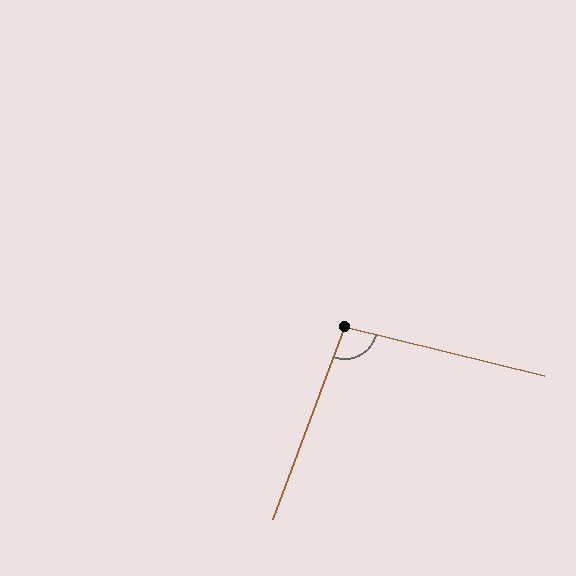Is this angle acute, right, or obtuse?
It is obtuse.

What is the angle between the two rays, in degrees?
Approximately 97 degrees.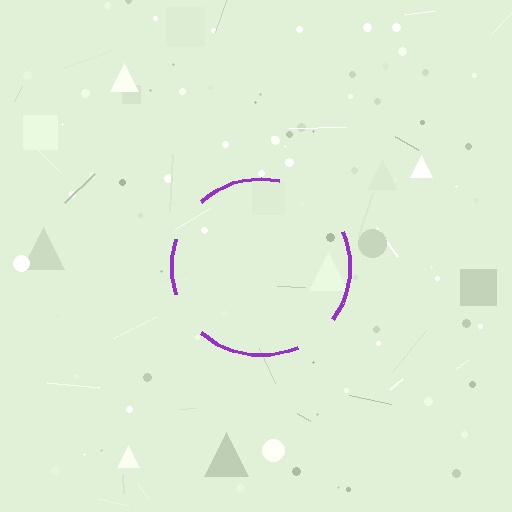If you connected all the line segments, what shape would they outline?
They would outline a circle.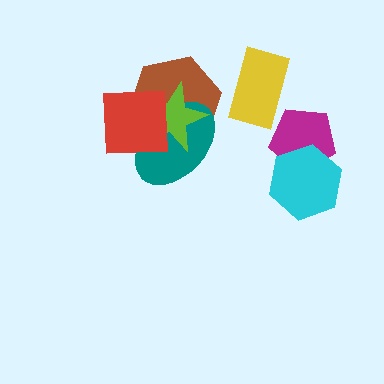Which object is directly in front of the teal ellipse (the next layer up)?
The lime star is directly in front of the teal ellipse.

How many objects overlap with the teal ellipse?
3 objects overlap with the teal ellipse.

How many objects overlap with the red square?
3 objects overlap with the red square.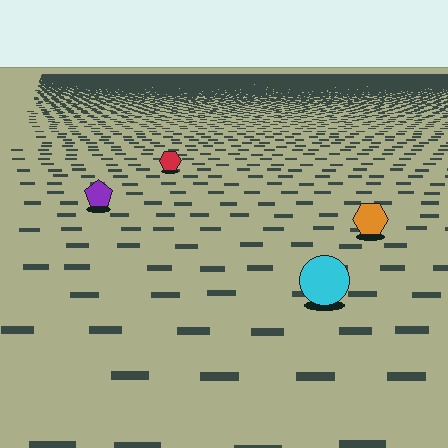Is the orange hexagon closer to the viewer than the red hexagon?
Yes. The orange hexagon is closer — you can tell from the texture gradient: the ground texture is coarser near it.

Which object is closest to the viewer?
The cyan circle is closest. The texture marks near it are larger and more spread out.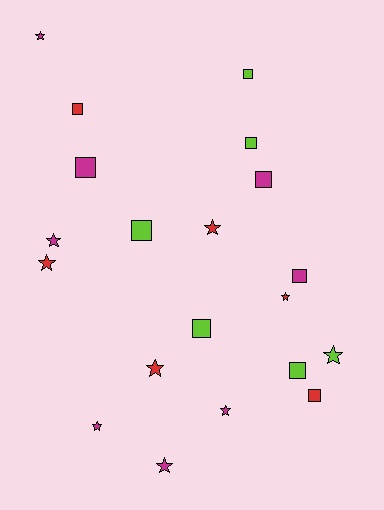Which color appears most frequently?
Magenta, with 8 objects.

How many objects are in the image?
There are 20 objects.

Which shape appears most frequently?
Square, with 10 objects.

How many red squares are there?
There are 2 red squares.